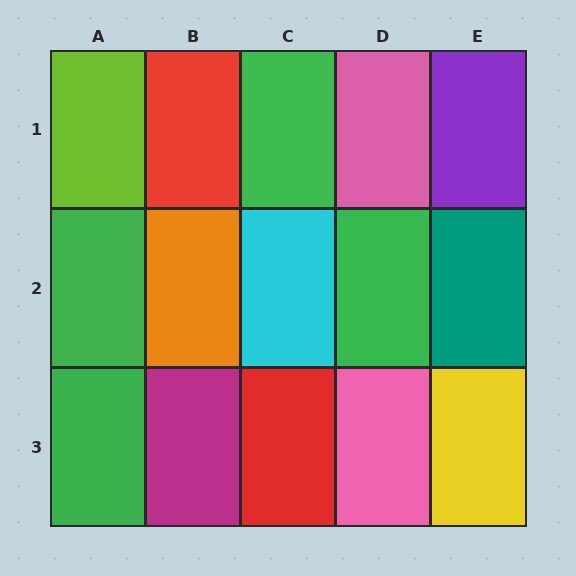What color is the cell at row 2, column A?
Green.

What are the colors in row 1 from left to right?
Lime, red, green, pink, purple.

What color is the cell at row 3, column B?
Magenta.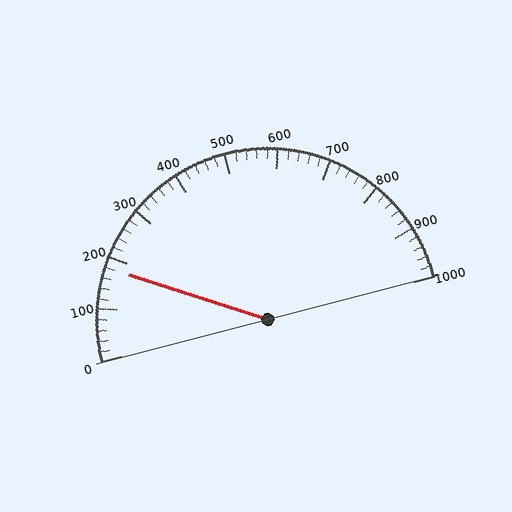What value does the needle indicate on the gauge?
The needle indicates approximately 180.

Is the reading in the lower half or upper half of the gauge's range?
The reading is in the lower half of the range (0 to 1000).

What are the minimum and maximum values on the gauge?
The gauge ranges from 0 to 1000.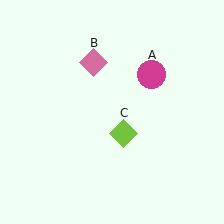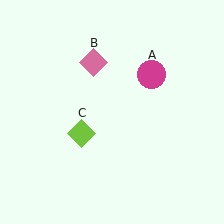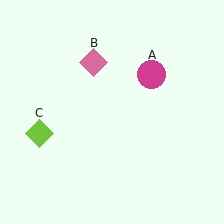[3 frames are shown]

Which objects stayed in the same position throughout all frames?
Magenta circle (object A) and pink diamond (object B) remained stationary.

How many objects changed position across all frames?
1 object changed position: lime diamond (object C).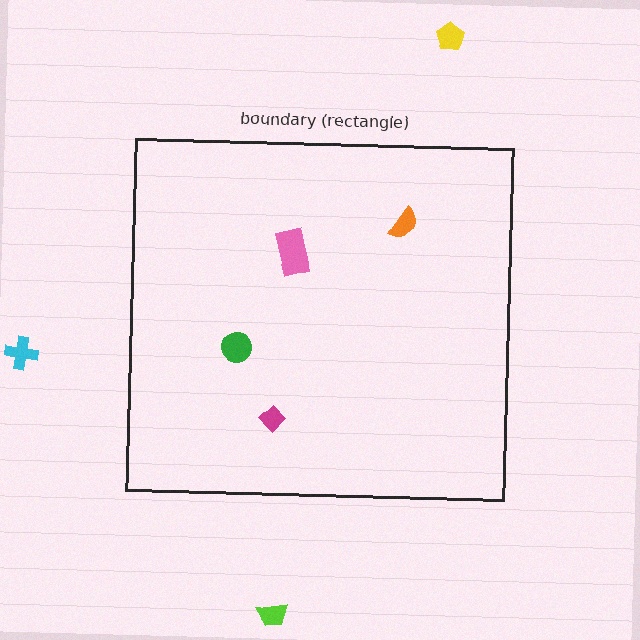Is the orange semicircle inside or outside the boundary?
Inside.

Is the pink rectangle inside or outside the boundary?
Inside.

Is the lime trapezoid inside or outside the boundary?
Outside.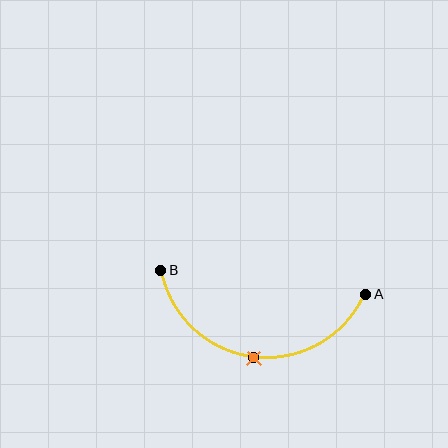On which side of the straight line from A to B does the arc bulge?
The arc bulges below the straight line connecting A and B.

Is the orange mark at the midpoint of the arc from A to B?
Yes. The orange mark lies on the arc at equal arc-length from both A and B — it is the arc midpoint.